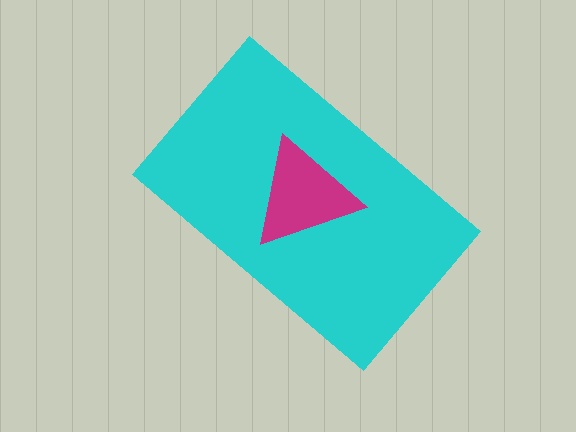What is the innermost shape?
The magenta triangle.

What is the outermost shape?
The cyan rectangle.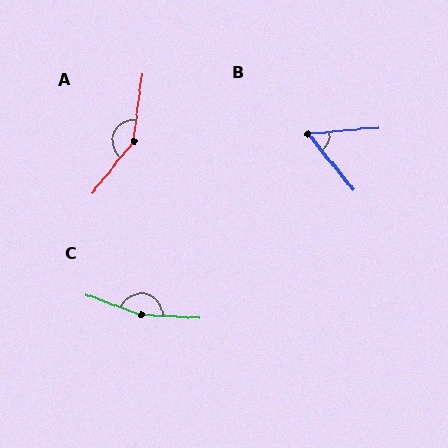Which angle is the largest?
C, at approximately 163 degrees.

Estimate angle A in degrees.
Approximately 149 degrees.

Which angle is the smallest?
B, at approximately 56 degrees.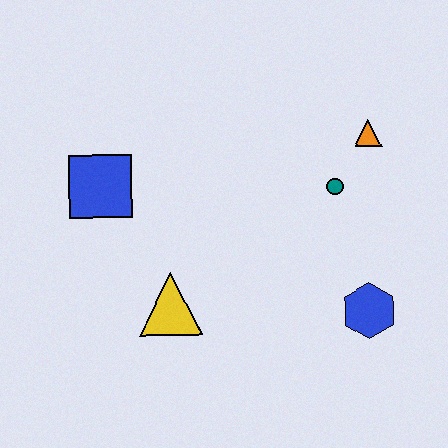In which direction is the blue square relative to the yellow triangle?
The blue square is above the yellow triangle.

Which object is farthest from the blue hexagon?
The blue square is farthest from the blue hexagon.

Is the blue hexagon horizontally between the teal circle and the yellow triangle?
No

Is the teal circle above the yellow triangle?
Yes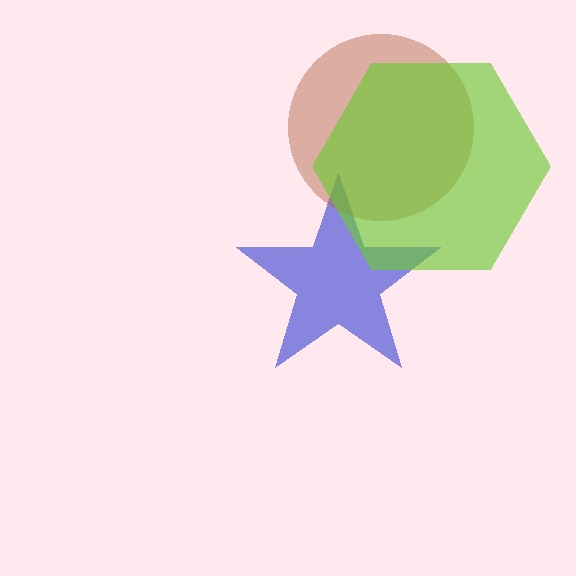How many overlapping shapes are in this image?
There are 3 overlapping shapes in the image.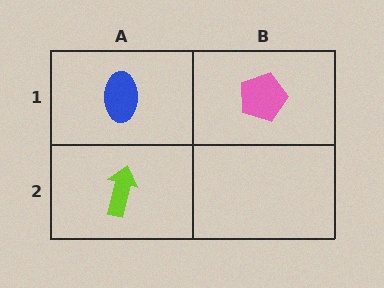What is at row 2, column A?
A lime arrow.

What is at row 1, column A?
A blue ellipse.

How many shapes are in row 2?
1 shape.